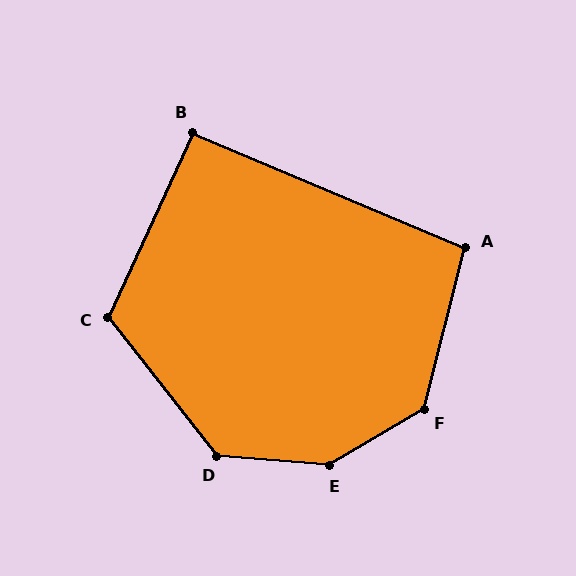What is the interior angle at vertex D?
Approximately 133 degrees (obtuse).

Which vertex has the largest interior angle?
E, at approximately 144 degrees.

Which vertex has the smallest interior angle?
B, at approximately 92 degrees.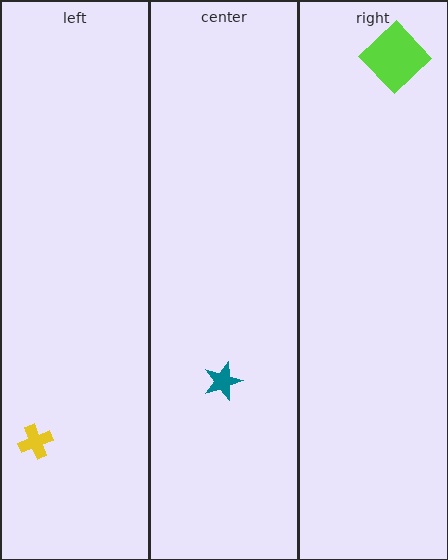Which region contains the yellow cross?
The left region.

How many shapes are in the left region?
1.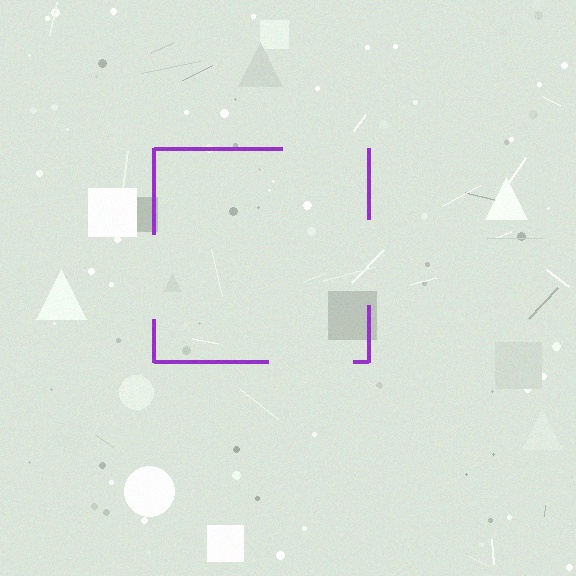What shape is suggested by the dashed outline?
The dashed outline suggests a square.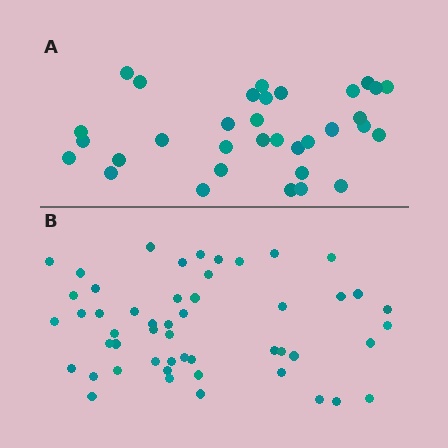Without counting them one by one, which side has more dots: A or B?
Region B (the bottom region) has more dots.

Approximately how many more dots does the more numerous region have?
Region B has approximately 20 more dots than region A.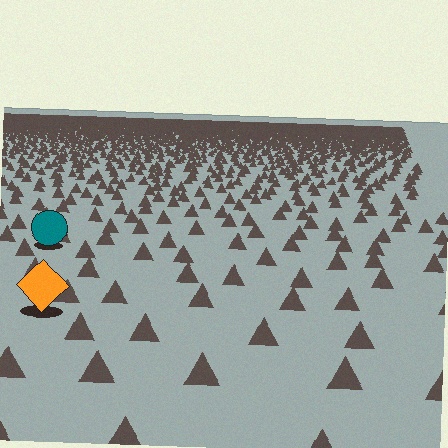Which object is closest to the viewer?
The orange diamond is closest. The texture marks near it are larger and more spread out.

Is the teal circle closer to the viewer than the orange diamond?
No. The orange diamond is closer — you can tell from the texture gradient: the ground texture is coarser near it.